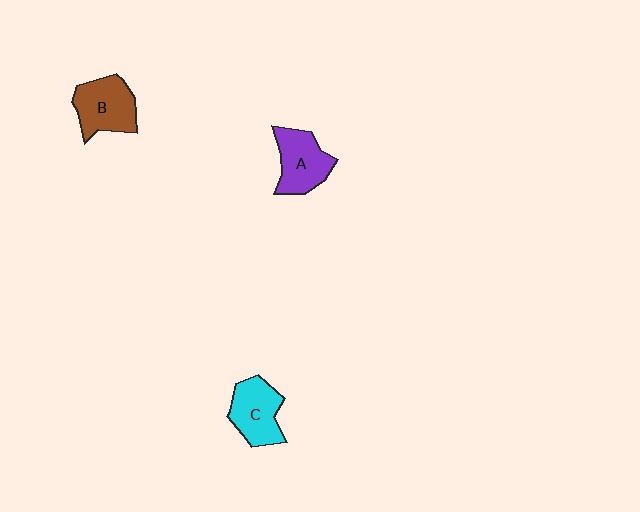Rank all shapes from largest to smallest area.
From largest to smallest: B (brown), A (purple), C (cyan).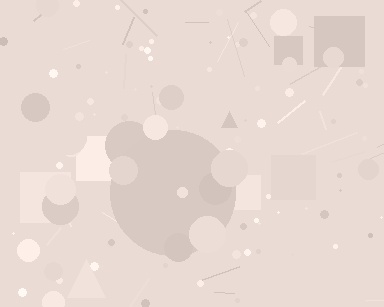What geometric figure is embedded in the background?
A circle is embedded in the background.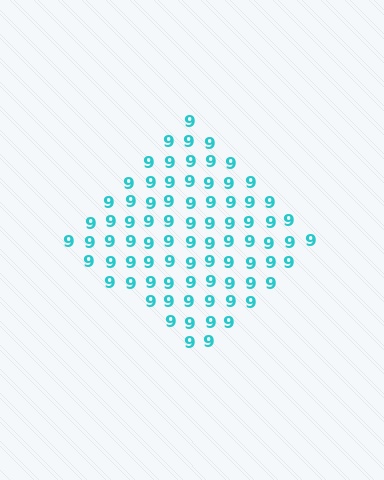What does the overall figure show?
The overall figure shows a diamond.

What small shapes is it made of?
It is made of small digit 9's.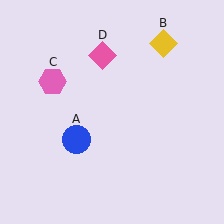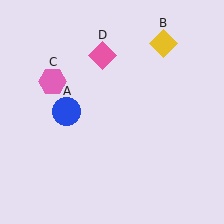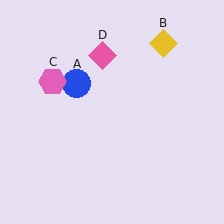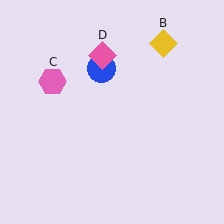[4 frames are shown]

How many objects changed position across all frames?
1 object changed position: blue circle (object A).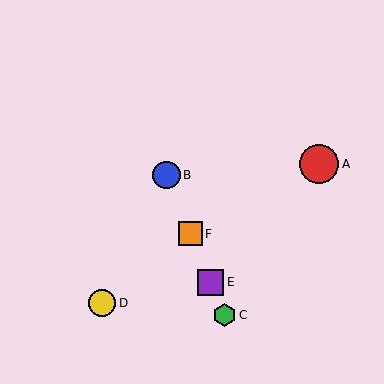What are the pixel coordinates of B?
Object B is at (166, 175).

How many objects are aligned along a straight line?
4 objects (B, C, E, F) are aligned along a straight line.